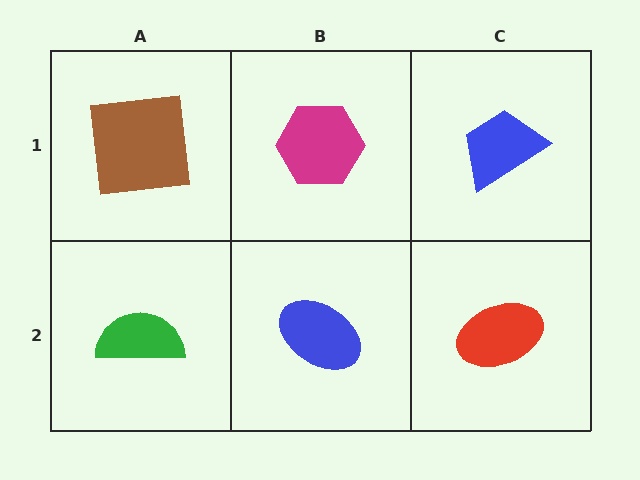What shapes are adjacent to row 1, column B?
A blue ellipse (row 2, column B), a brown square (row 1, column A), a blue trapezoid (row 1, column C).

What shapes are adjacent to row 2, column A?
A brown square (row 1, column A), a blue ellipse (row 2, column B).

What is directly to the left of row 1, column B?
A brown square.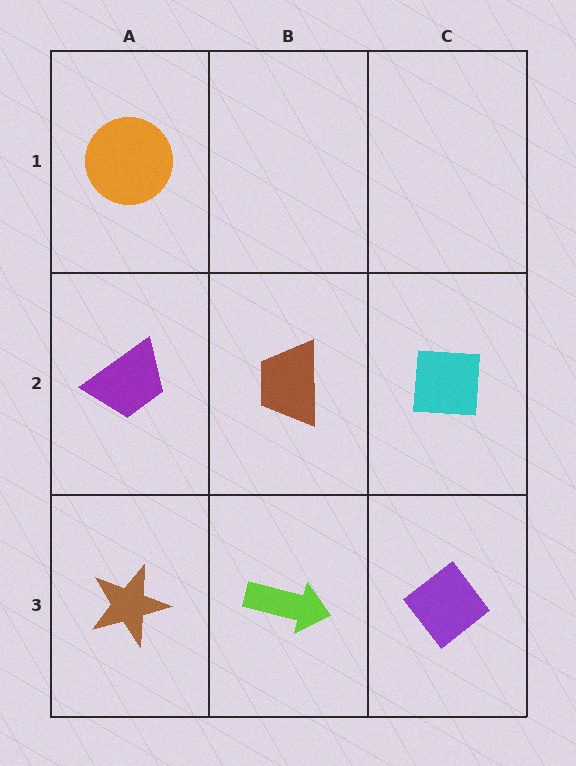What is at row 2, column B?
A brown trapezoid.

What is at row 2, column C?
A cyan square.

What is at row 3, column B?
A lime arrow.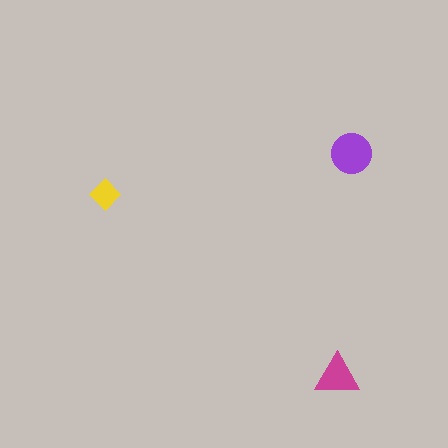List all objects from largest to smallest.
The purple circle, the magenta triangle, the yellow diamond.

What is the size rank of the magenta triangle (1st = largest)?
2nd.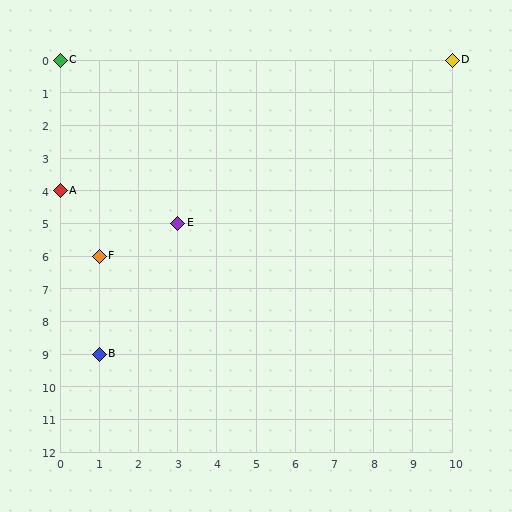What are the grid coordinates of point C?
Point C is at grid coordinates (0, 0).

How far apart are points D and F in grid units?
Points D and F are 9 columns and 6 rows apart (about 10.8 grid units diagonally).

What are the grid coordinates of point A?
Point A is at grid coordinates (0, 4).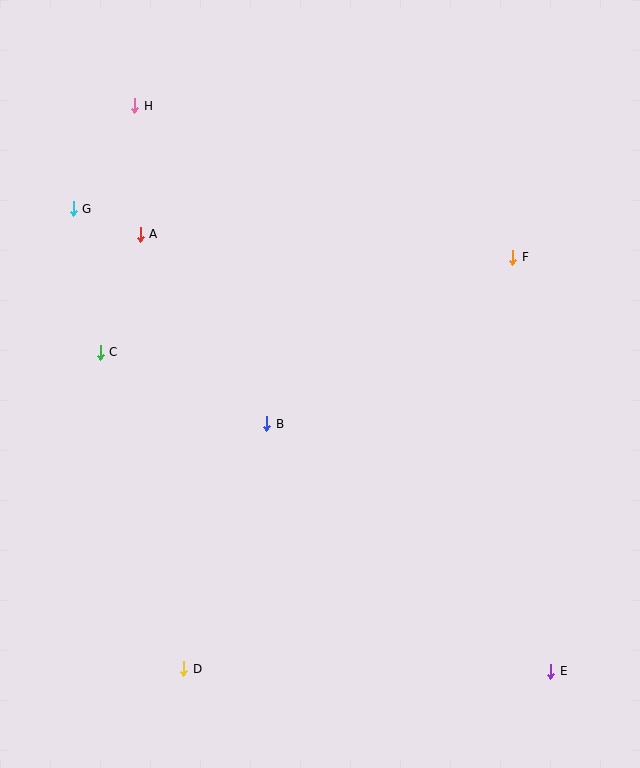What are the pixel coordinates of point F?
Point F is at (513, 257).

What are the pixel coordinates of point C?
Point C is at (100, 352).